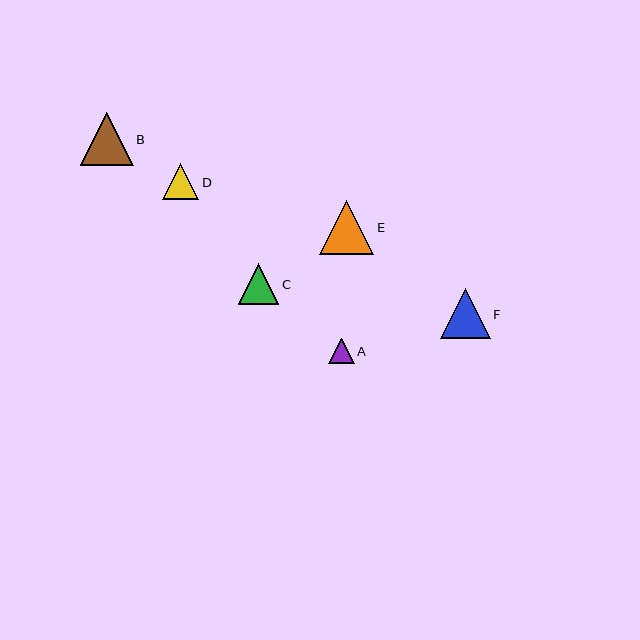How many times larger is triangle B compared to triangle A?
Triangle B is approximately 2.1 times the size of triangle A.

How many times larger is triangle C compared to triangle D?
Triangle C is approximately 1.1 times the size of triangle D.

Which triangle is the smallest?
Triangle A is the smallest with a size of approximately 25 pixels.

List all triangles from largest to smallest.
From largest to smallest: E, B, F, C, D, A.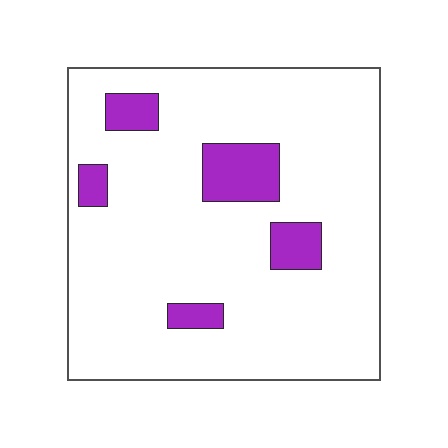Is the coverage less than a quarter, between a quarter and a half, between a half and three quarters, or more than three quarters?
Less than a quarter.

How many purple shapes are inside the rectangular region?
5.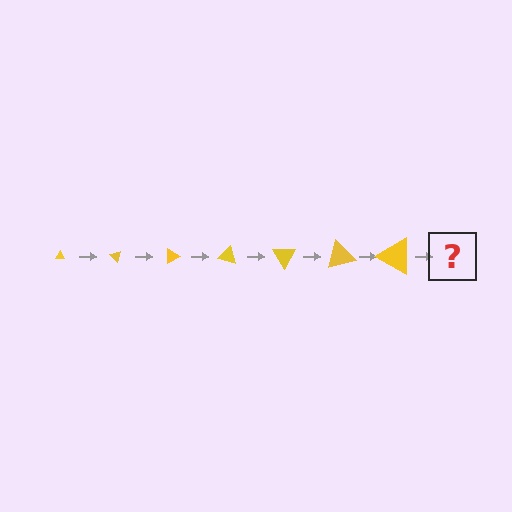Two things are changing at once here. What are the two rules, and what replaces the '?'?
The two rules are that the triangle grows larger each step and it rotates 45 degrees each step. The '?' should be a triangle, larger than the previous one and rotated 315 degrees from the start.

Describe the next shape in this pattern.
It should be a triangle, larger than the previous one and rotated 315 degrees from the start.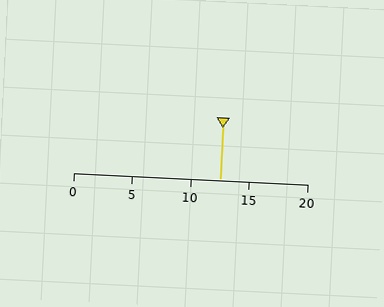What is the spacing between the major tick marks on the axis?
The major ticks are spaced 5 apart.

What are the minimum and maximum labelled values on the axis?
The axis runs from 0 to 20.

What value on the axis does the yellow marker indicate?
The marker indicates approximately 12.5.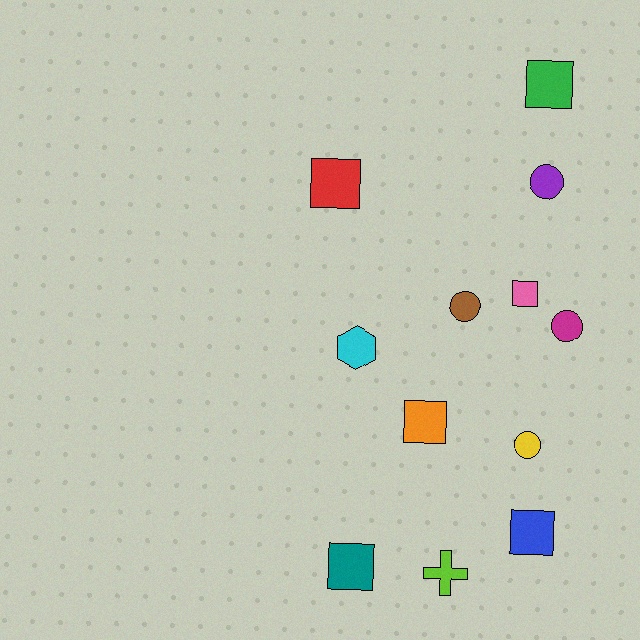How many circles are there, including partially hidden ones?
There are 4 circles.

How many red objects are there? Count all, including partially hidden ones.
There is 1 red object.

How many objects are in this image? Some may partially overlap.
There are 12 objects.